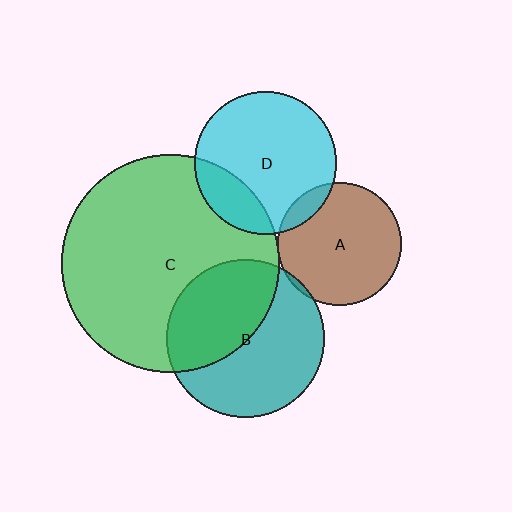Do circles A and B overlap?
Yes.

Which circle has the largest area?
Circle C (green).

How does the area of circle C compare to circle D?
Approximately 2.3 times.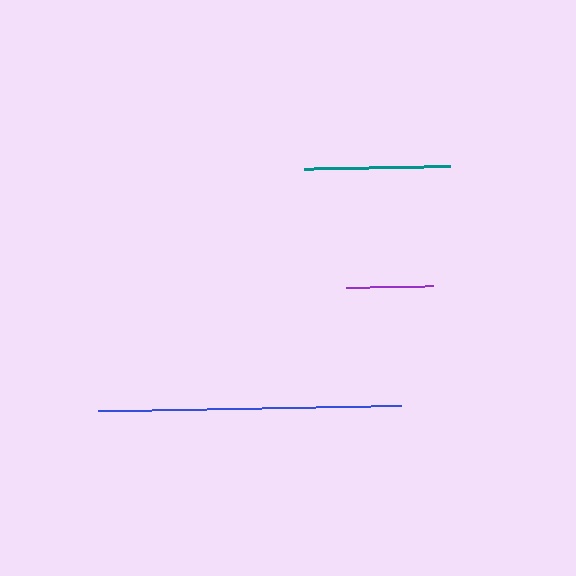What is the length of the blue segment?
The blue segment is approximately 304 pixels long.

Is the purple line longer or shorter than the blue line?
The blue line is longer than the purple line.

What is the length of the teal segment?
The teal segment is approximately 147 pixels long.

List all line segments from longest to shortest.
From longest to shortest: blue, teal, purple.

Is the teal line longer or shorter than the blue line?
The blue line is longer than the teal line.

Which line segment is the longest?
The blue line is the longest at approximately 304 pixels.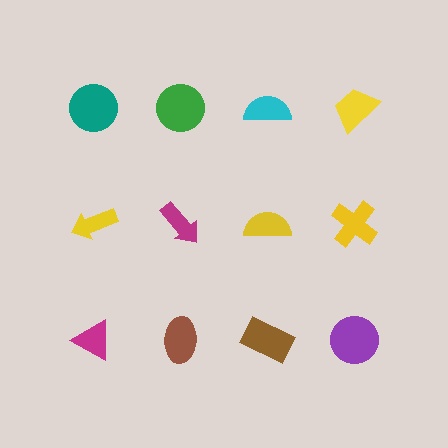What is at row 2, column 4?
A yellow cross.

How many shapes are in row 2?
4 shapes.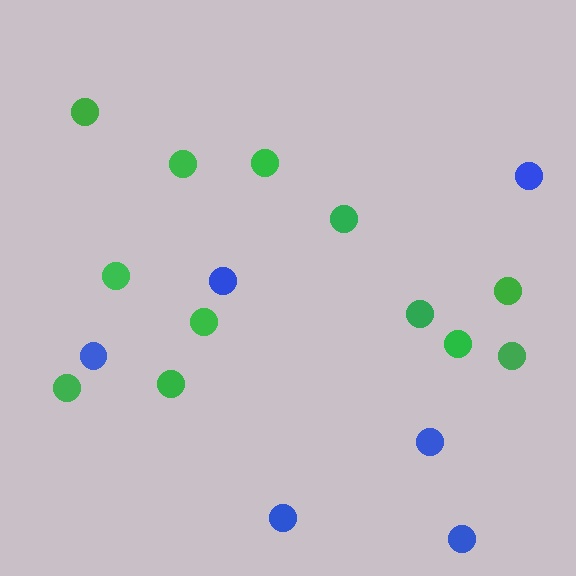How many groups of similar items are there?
There are 2 groups: one group of blue circles (6) and one group of green circles (12).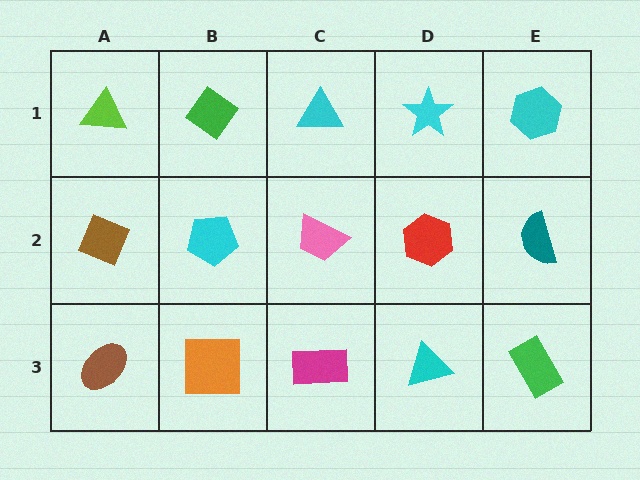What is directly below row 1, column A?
A brown diamond.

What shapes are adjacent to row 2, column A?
A lime triangle (row 1, column A), a brown ellipse (row 3, column A), a cyan pentagon (row 2, column B).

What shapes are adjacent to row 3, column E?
A teal semicircle (row 2, column E), a cyan triangle (row 3, column D).